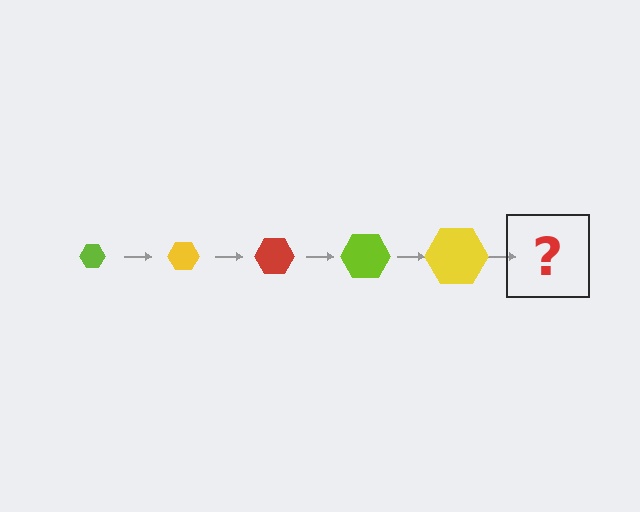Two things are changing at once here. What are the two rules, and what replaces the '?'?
The two rules are that the hexagon grows larger each step and the color cycles through lime, yellow, and red. The '?' should be a red hexagon, larger than the previous one.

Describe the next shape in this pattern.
It should be a red hexagon, larger than the previous one.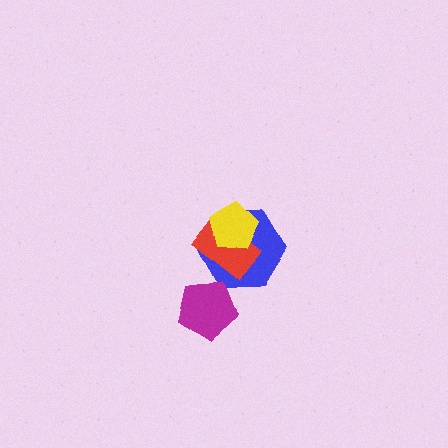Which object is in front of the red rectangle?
The yellow pentagon is in front of the red rectangle.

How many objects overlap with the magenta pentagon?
0 objects overlap with the magenta pentagon.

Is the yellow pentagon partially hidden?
No, no other shape covers it.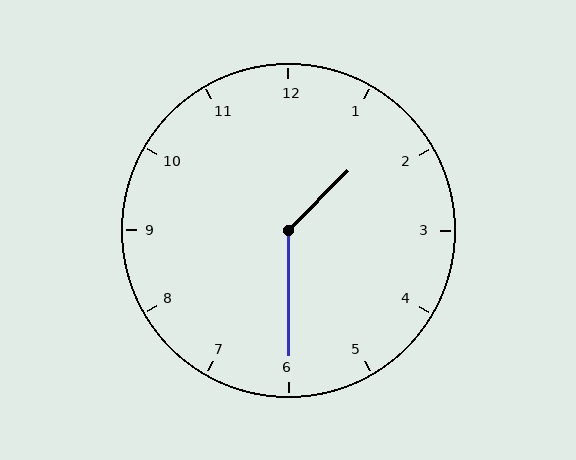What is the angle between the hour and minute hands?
Approximately 135 degrees.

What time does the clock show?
1:30.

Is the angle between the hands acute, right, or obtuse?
It is obtuse.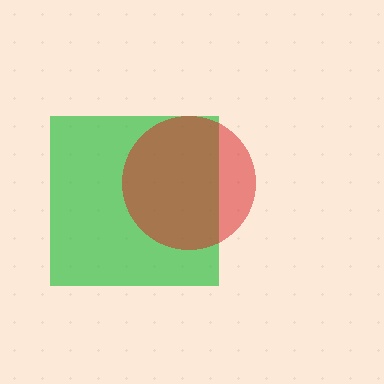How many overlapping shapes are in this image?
There are 2 overlapping shapes in the image.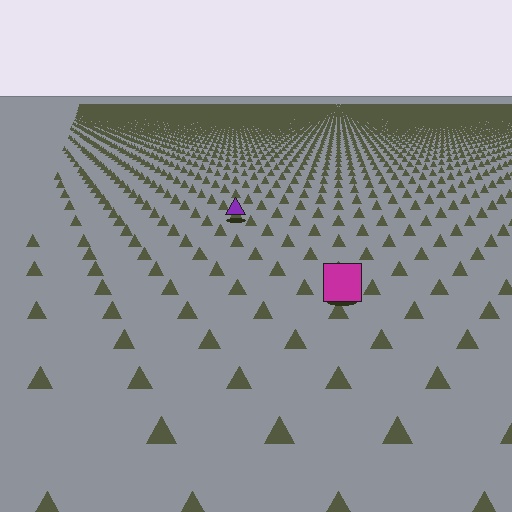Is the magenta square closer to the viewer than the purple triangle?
Yes. The magenta square is closer — you can tell from the texture gradient: the ground texture is coarser near it.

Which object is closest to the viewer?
The magenta square is closest. The texture marks near it are larger and more spread out.